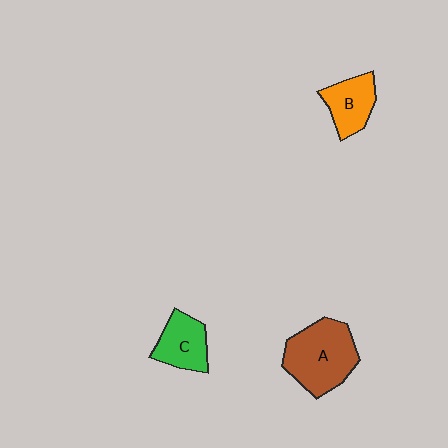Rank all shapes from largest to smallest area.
From largest to smallest: A (brown), B (orange), C (green).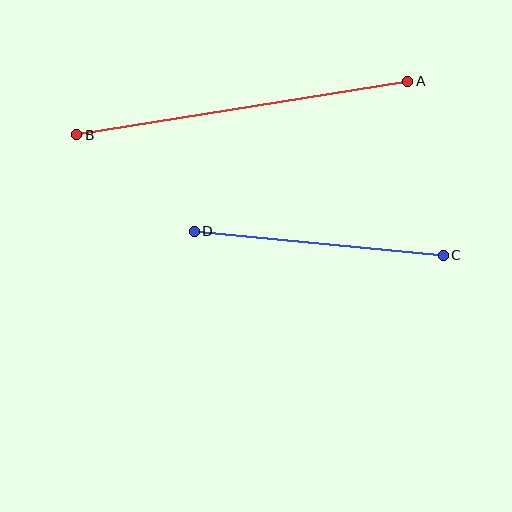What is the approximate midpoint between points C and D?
The midpoint is at approximately (319, 243) pixels.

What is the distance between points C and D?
The distance is approximately 250 pixels.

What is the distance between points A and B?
The distance is approximately 335 pixels.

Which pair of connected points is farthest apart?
Points A and B are farthest apart.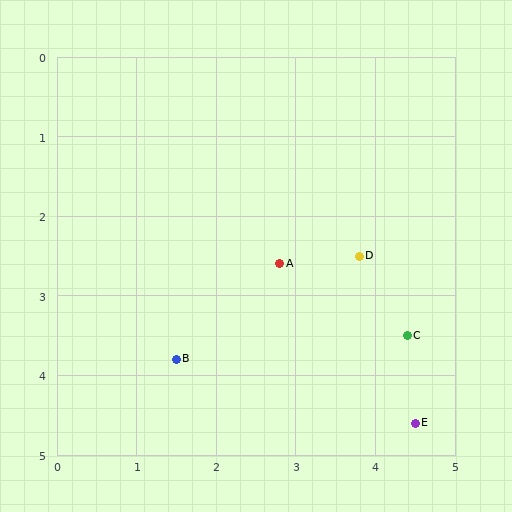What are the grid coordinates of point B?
Point B is at approximately (1.5, 3.8).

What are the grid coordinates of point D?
Point D is at approximately (3.8, 2.5).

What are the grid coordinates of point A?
Point A is at approximately (2.8, 2.6).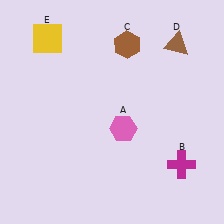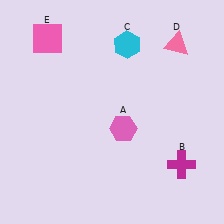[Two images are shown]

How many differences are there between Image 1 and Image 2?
There are 3 differences between the two images.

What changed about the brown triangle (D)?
In Image 1, D is brown. In Image 2, it changed to pink.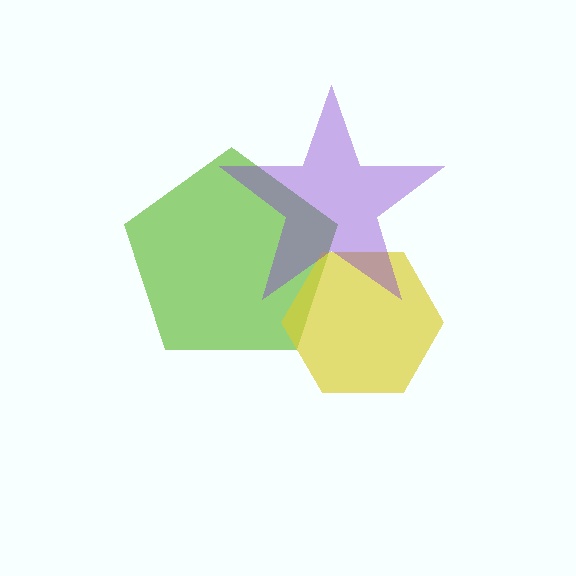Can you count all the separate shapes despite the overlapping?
Yes, there are 3 separate shapes.